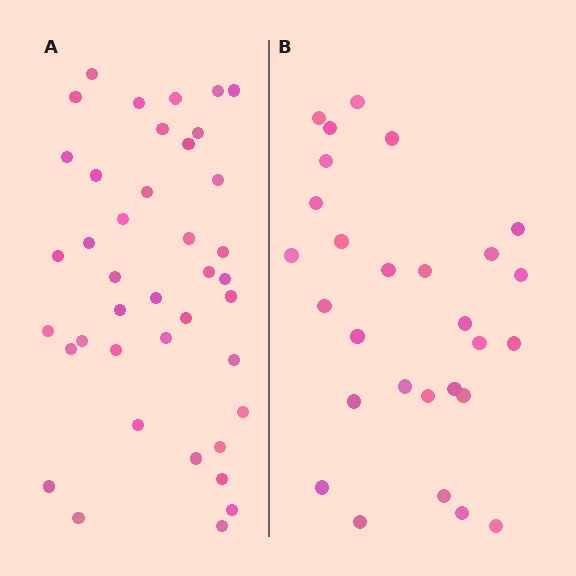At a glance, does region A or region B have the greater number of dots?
Region A (the left region) has more dots.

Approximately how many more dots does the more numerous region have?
Region A has roughly 12 or so more dots than region B.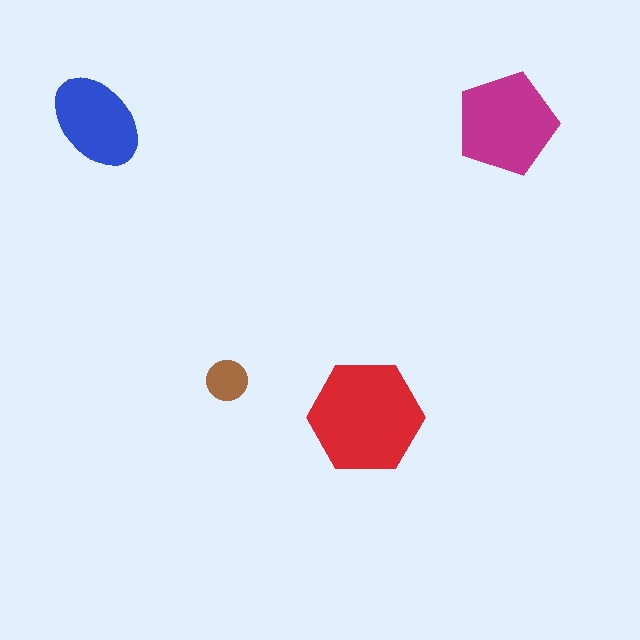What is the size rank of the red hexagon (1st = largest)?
1st.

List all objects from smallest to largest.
The brown circle, the blue ellipse, the magenta pentagon, the red hexagon.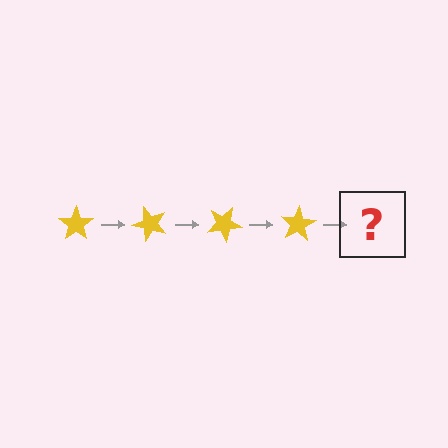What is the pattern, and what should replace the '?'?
The pattern is that the star rotates 50 degrees each step. The '?' should be a yellow star rotated 200 degrees.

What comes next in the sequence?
The next element should be a yellow star rotated 200 degrees.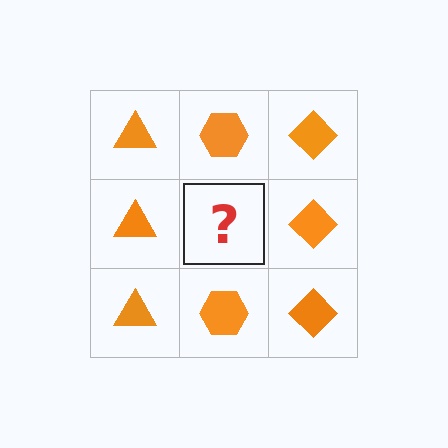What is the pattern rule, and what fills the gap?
The rule is that each column has a consistent shape. The gap should be filled with an orange hexagon.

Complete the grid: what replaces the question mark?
The question mark should be replaced with an orange hexagon.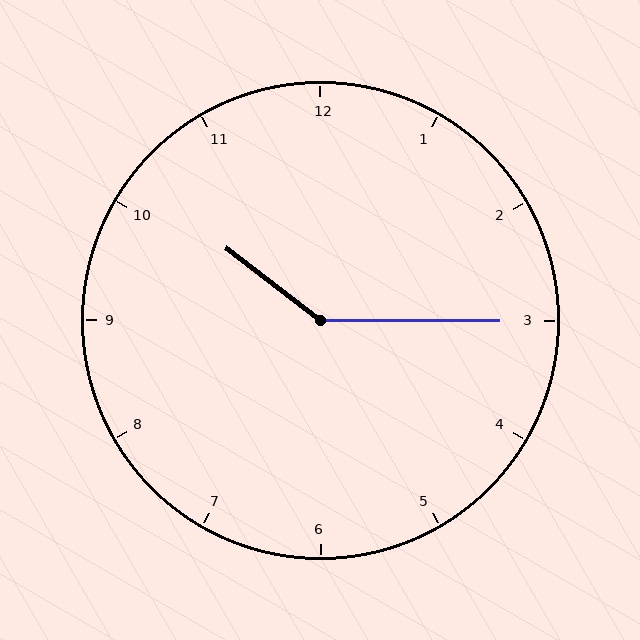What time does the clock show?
10:15.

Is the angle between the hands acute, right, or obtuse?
It is obtuse.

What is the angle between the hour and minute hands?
Approximately 142 degrees.